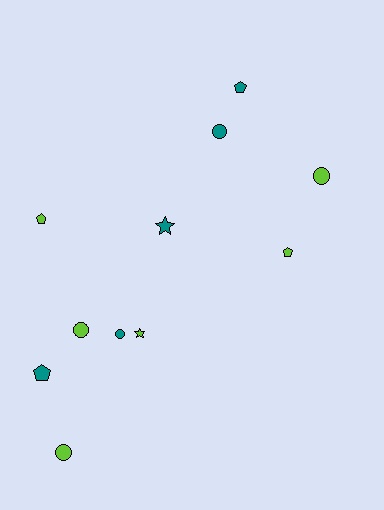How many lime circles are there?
There are 3 lime circles.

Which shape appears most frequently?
Circle, with 5 objects.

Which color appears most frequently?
Lime, with 6 objects.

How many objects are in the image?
There are 11 objects.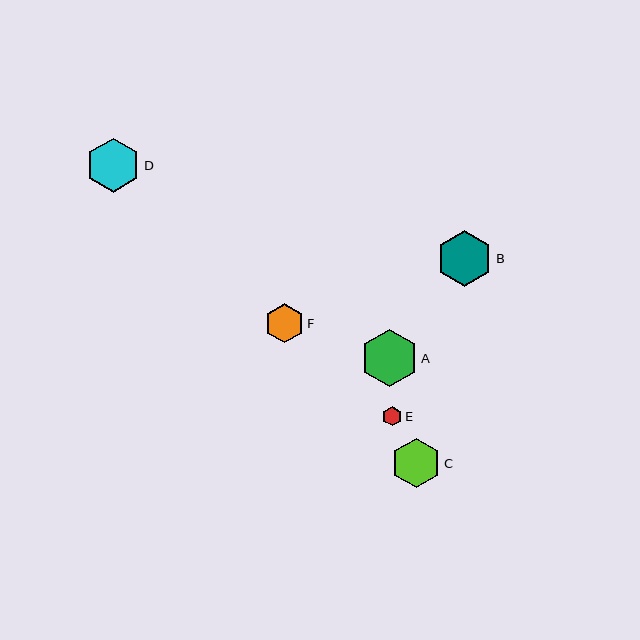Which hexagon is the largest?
Hexagon A is the largest with a size of approximately 58 pixels.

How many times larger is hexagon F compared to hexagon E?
Hexagon F is approximately 2.0 times the size of hexagon E.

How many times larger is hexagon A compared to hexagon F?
Hexagon A is approximately 1.5 times the size of hexagon F.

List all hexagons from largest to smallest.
From largest to smallest: A, B, D, C, F, E.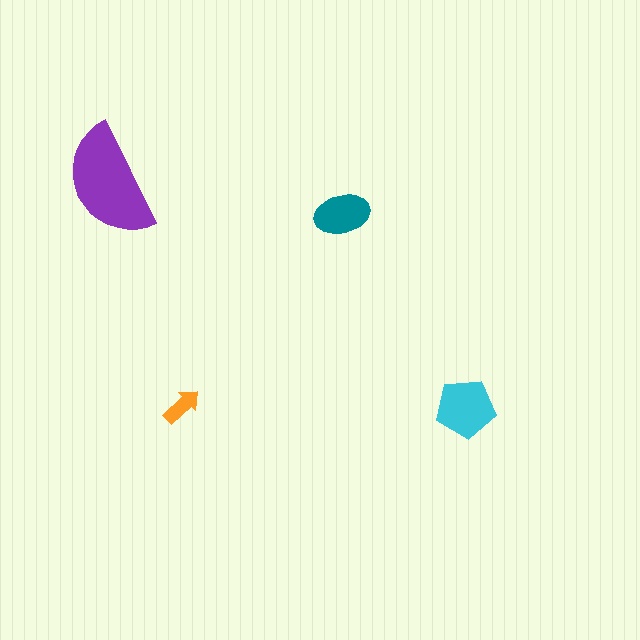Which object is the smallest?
The orange arrow.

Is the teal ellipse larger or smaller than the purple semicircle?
Smaller.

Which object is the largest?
The purple semicircle.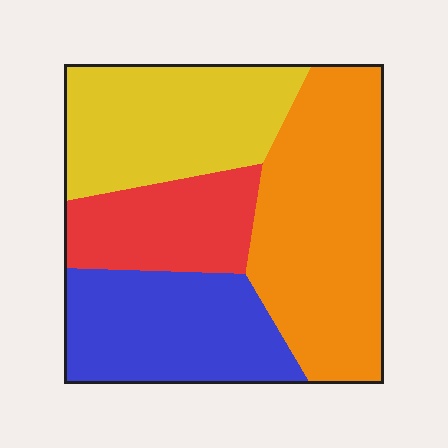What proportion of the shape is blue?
Blue covers 24% of the shape.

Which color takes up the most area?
Orange, at roughly 35%.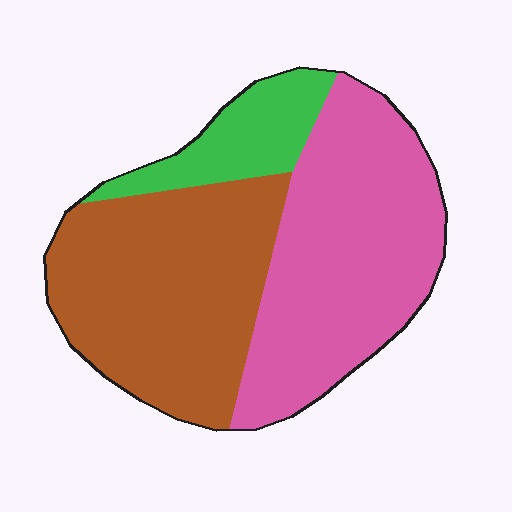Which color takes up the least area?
Green, at roughly 15%.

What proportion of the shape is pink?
Pink takes up about two fifths (2/5) of the shape.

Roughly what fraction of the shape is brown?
Brown takes up about two fifths (2/5) of the shape.